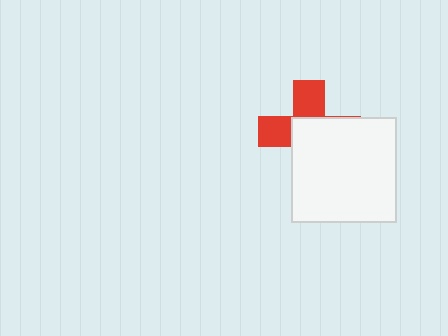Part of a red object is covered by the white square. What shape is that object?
It is a cross.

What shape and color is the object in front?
The object in front is a white square.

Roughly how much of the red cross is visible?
A small part of it is visible (roughly 42%).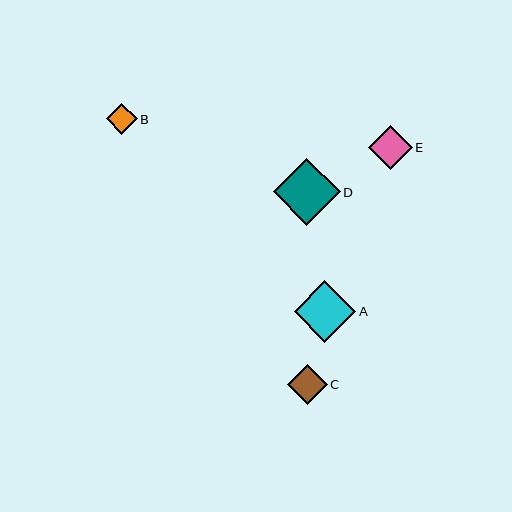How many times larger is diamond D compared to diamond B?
Diamond D is approximately 2.2 times the size of diamond B.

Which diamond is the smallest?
Diamond B is the smallest with a size of approximately 31 pixels.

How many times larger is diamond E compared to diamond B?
Diamond E is approximately 1.4 times the size of diamond B.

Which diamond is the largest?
Diamond D is the largest with a size of approximately 67 pixels.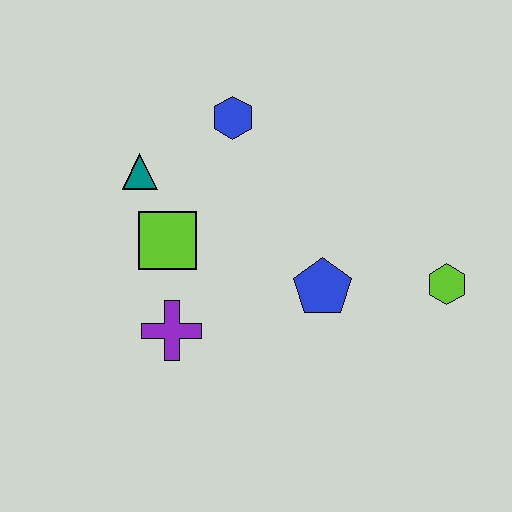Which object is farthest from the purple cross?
The lime hexagon is farthest from the purple cross.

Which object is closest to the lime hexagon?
The blue pentagon is closest to the lime hexagon.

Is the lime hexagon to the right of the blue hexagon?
Yes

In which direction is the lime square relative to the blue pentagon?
The lime square is to the left of the blue pentagon.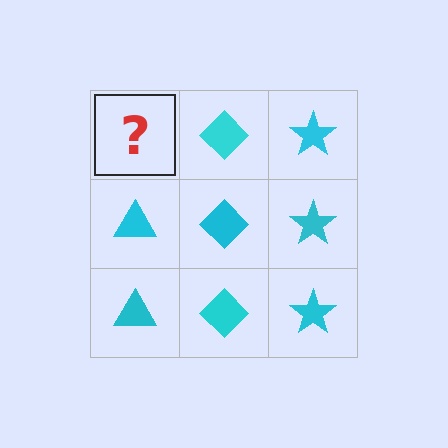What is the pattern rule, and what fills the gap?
The rule is that each column has a consistent shape. The gap should be filled with a cyan triangle.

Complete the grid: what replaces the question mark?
The question mark should be replaced with a cyan triangle.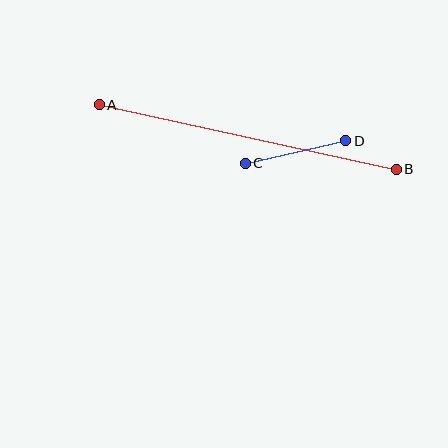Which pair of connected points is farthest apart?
Points A and B are farthest apart.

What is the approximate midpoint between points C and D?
The midpoint is at approximately (295, 152) pixels.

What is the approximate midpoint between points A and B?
The midpoint is at approximately (248, 137) pixels.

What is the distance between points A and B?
The distance is approximately 304 pixels.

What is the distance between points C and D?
The distance is approximately 103 pixels.